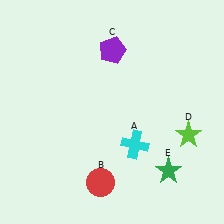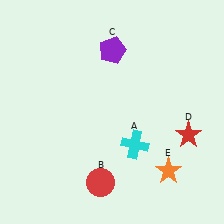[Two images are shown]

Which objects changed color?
D changed from lime to red. E changed from green to orange.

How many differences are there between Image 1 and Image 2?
There are 2 differences between the two images.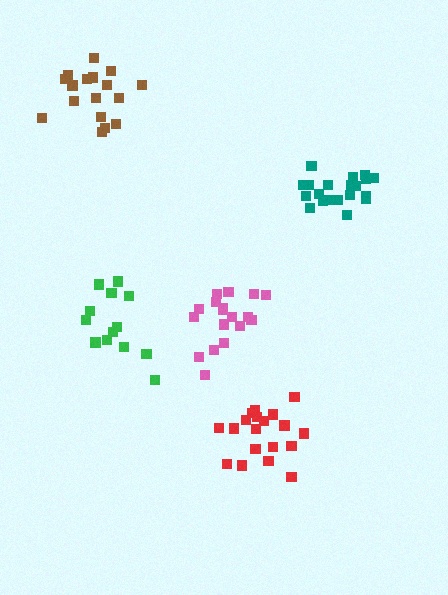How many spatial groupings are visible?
There are 5 spatial groupings.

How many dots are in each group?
Group 1: 18 dots, Group 2: 20 dots, Group 3: 14 dots, Group 4: 17 dots, Group 5: 19 dots (88 total).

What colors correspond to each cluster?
The clusters are colored: pink, teal, green, brown, red.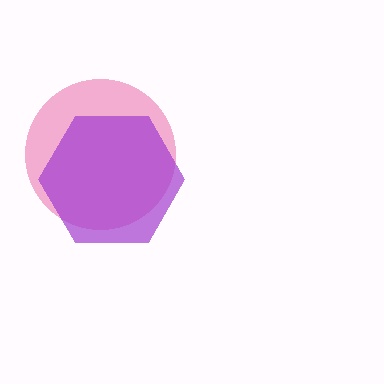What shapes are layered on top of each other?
The layered shapes are: a pink circle, a purple hexagon.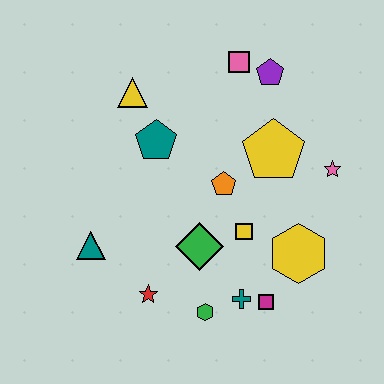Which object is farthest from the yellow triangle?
The magenta square is farthest from the yellow triangle.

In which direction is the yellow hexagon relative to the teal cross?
The yellow hexagon is to the right of the teal cross.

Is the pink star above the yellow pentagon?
No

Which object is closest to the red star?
The green hexagon is closest to the red star.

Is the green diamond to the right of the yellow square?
No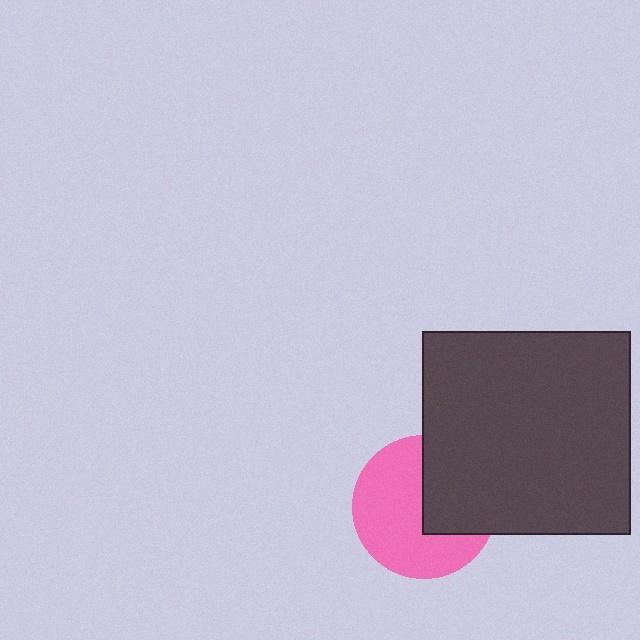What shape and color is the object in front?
The object in front is a dark gray rectangle.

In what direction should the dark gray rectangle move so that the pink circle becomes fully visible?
The dark gray rectangle should move right. That is the shortest direction to clear the overlap and leave the pink circle fully visible.